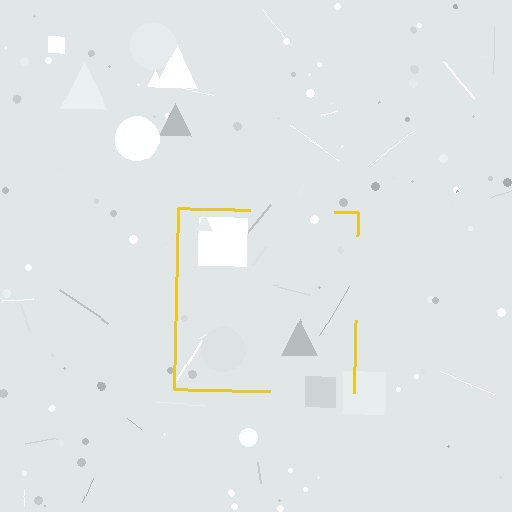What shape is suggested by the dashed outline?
The dashed outline suggests a square.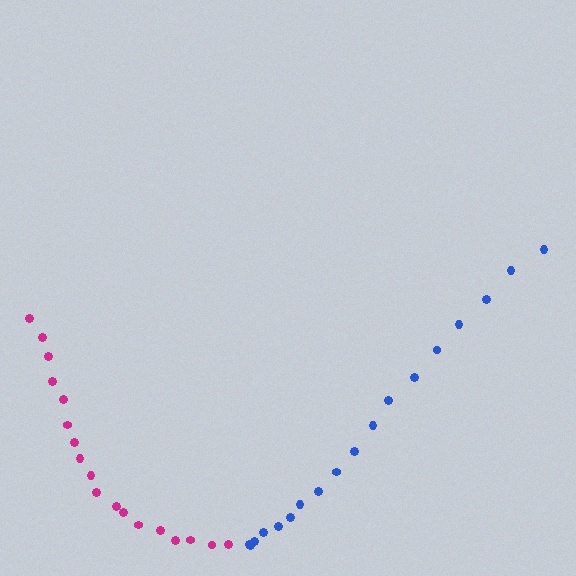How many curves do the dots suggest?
There are 2 distinct paths.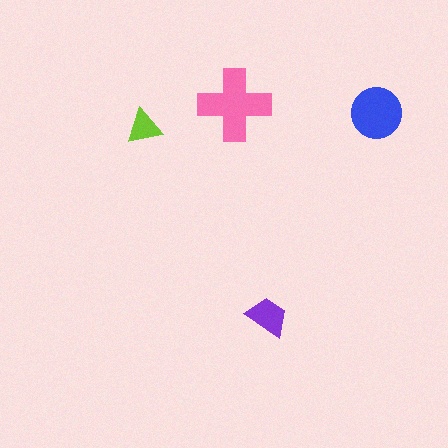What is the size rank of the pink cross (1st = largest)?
1st.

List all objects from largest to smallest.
The pink cross, the blue circle, the purple trapezoid, the lime triangle.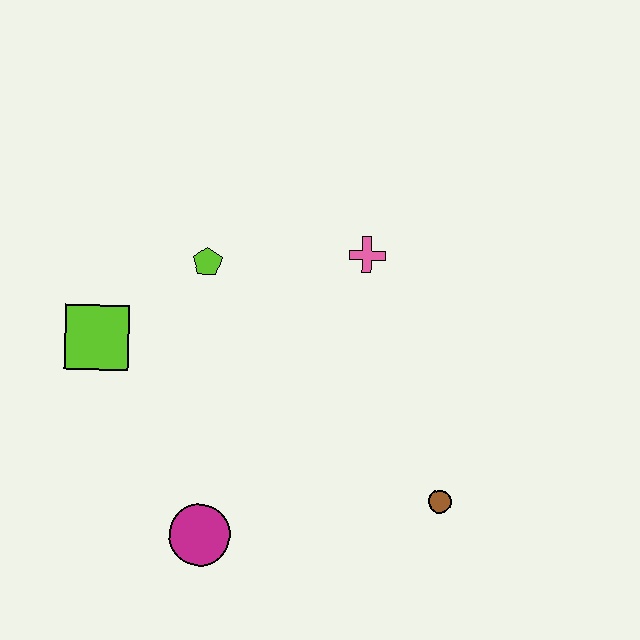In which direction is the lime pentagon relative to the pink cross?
The lime pentagon is to the left of the pink cross.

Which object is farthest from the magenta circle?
The pink cross is farthest from the magenta circle.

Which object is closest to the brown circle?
The magenta circle is closest to the brown circle.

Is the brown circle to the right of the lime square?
Yes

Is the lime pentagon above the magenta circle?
Yes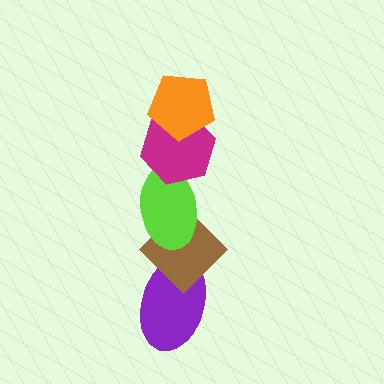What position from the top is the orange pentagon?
The orange pentagon is 1st from the top.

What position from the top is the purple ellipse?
The purple ellipse is 5th from the top.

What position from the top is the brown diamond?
The brown diamond is 4th from the top.